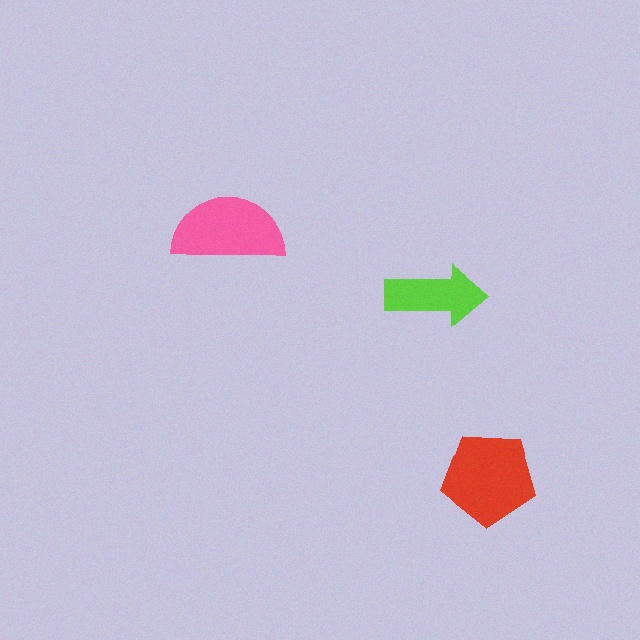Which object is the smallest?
The lime arrow.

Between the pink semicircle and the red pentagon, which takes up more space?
The red pentagon.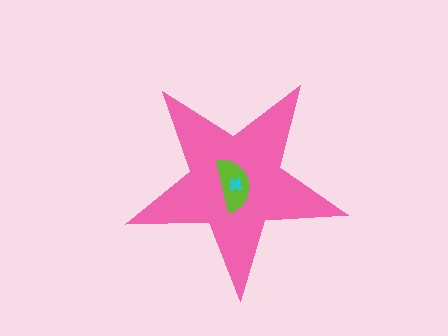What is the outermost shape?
The pink star.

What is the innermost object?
The cyan cross.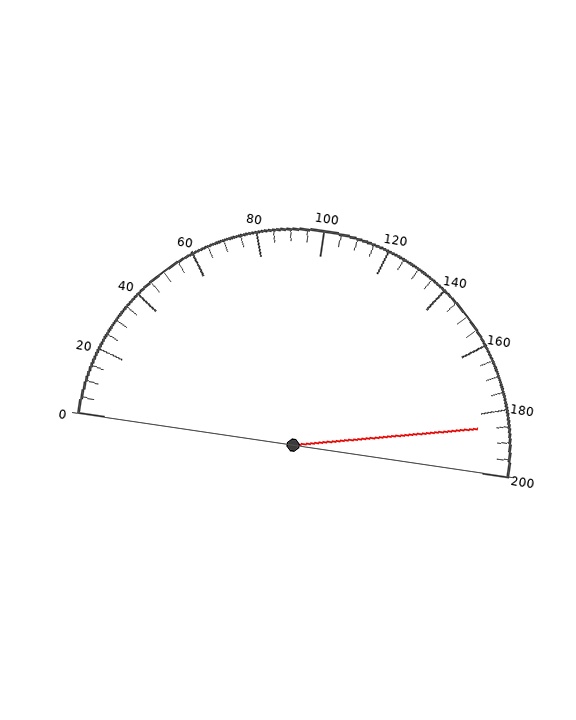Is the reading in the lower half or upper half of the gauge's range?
The reading is in the upper half of the range (0 to 200).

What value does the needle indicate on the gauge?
The needle indicates approximately 185.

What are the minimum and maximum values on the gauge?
The gauge ranges from 0 to 200.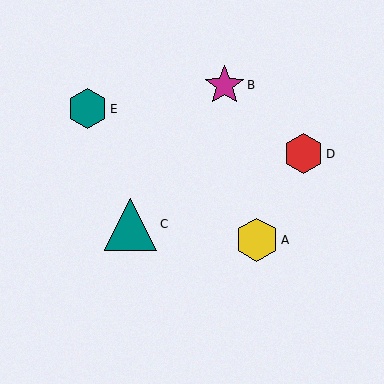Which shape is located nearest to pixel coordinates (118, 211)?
The teal triangle (labeled C) at (131, 224) is nearest to that location.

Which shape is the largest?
The teal triangle (labeled C) is the largest.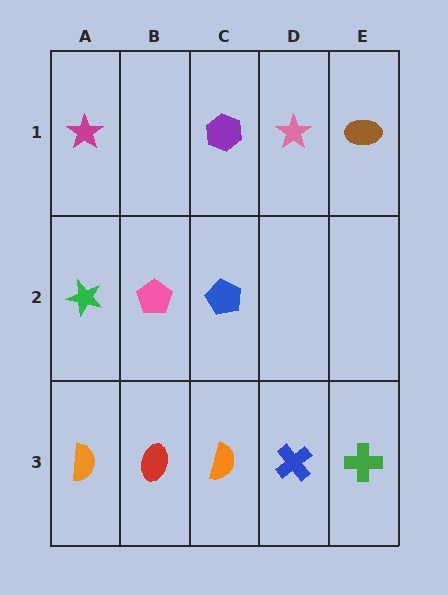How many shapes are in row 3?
5 shapes.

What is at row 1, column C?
A purple hexagon.